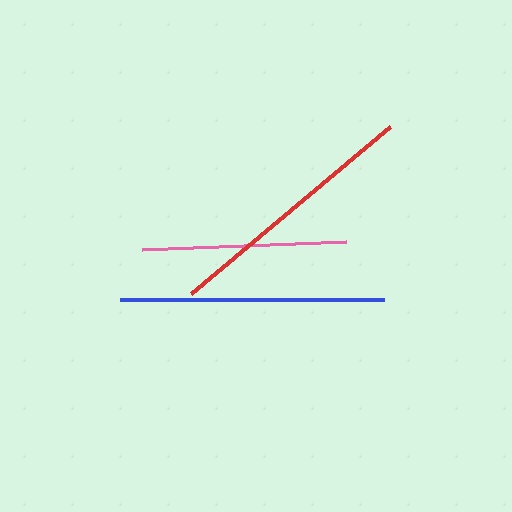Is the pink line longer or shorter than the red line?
The red line is longer than the pink line.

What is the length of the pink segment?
The pink segment is approximately 204 pixels long.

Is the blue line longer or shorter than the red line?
The blue line is longer than the red line.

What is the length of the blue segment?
The blue segment is approximately 264 pixels long.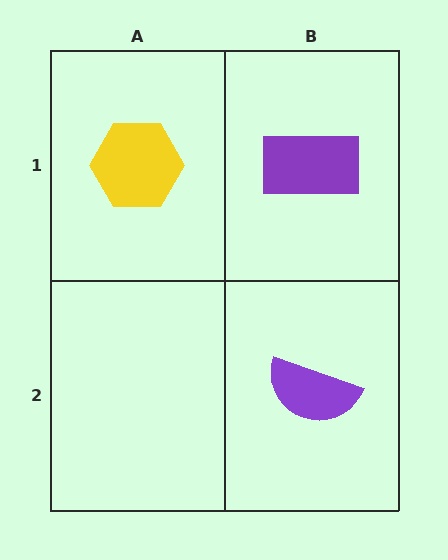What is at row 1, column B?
A purple rectangle.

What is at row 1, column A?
A yellow hexagon.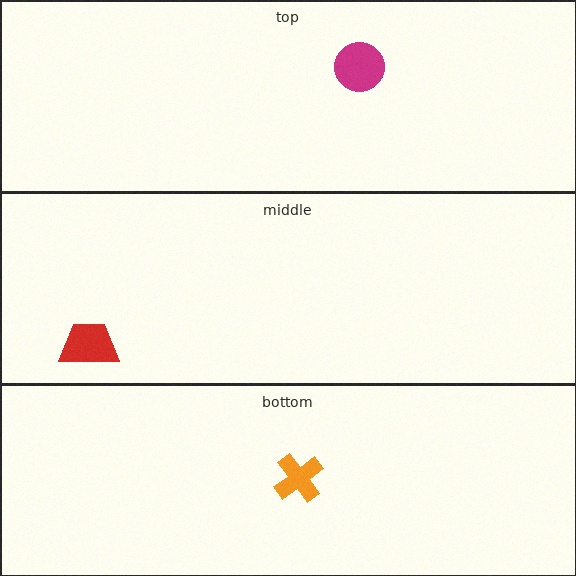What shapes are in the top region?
The magenta circle.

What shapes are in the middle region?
The red trapezoid.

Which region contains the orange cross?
The bottom region.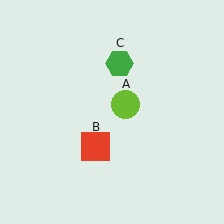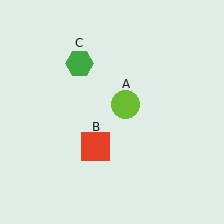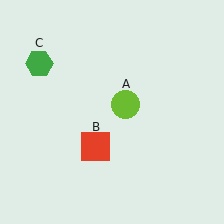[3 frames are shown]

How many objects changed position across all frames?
1 object changed position: green hexagon (object C).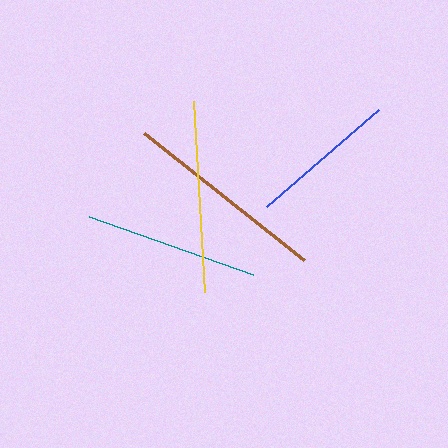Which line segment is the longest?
The brown line is the longest at approximately 204 pixels.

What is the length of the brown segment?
The brown segment is approximately 204 pixels long.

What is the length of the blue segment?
The blue segment is approximately 148 pixels long.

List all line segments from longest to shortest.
From longest to shortest: brown, yellow, teal, blue.